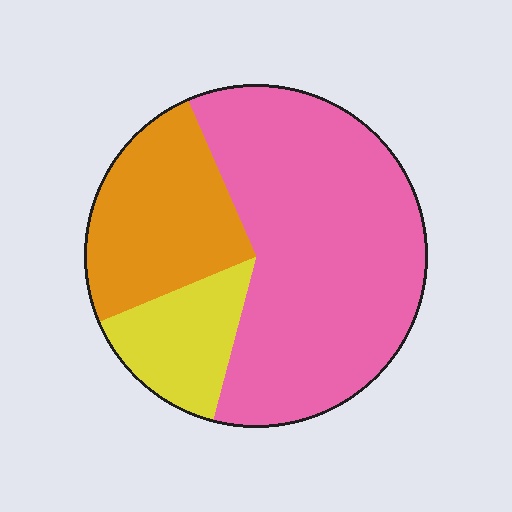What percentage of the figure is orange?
Orange takes up about one quarter (1/4) of the figure.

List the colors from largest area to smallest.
From largest to smallest: pink, orange, yellow.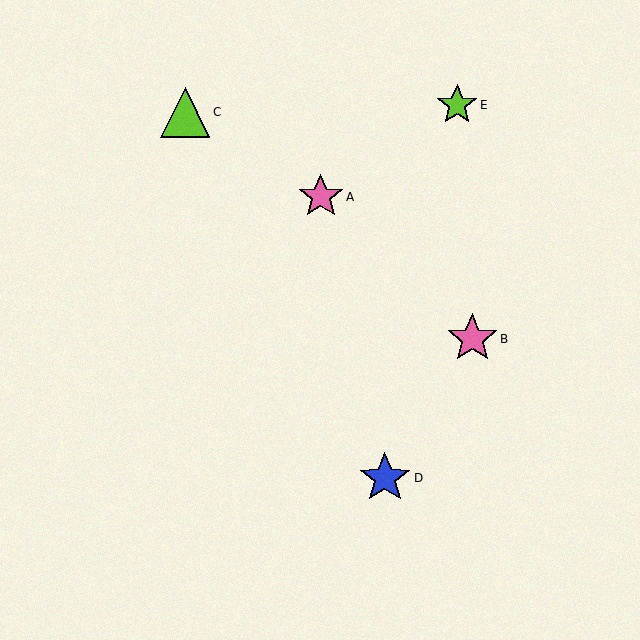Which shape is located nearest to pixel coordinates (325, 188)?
The pink star (labeled A) at (321, 197) is nearest to that location.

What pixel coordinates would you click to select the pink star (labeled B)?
Click at (472, 339) to select the pink star B.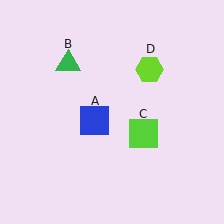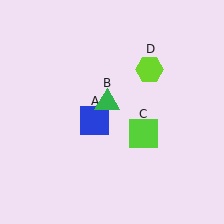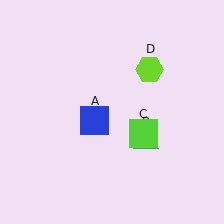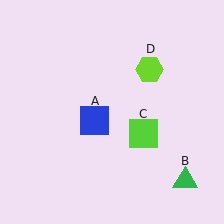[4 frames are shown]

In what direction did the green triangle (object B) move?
The green triangle (object B) moved down and to the right.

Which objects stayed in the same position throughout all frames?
Blue square (object A) and lime square (object C) and lime hexagon (object D) remained stationary.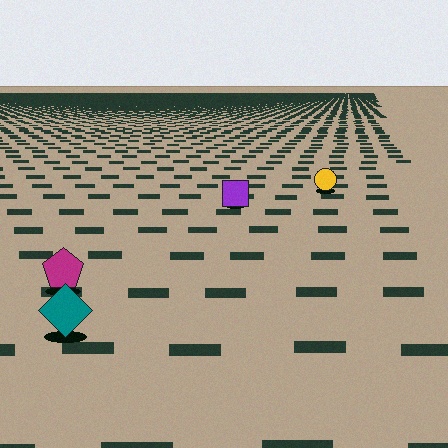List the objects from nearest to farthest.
From nearest to farthest: the teal diamond, the magenta pentagon, the purple square, the yellow circle.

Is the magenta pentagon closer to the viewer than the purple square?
Yes. The magenta pentagon is closer — you can tell from the texture gradient: the ground texture is coarser near it.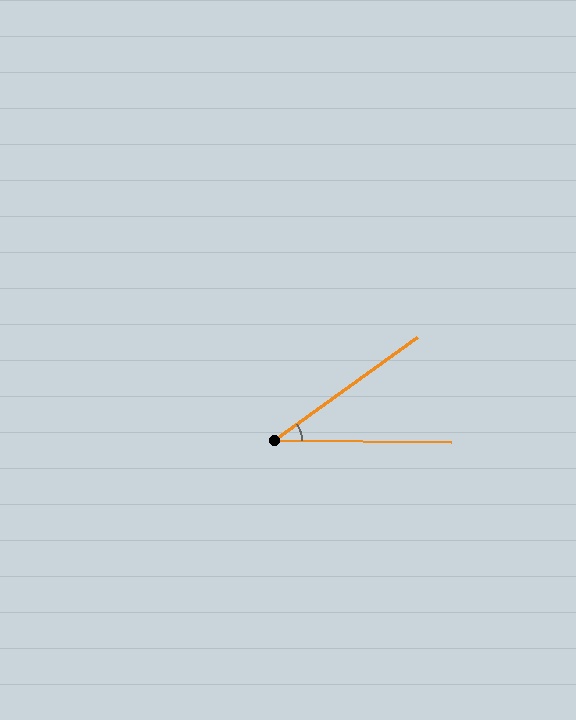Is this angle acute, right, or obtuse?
It is acute.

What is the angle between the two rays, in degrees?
Approximately 36 degrees.